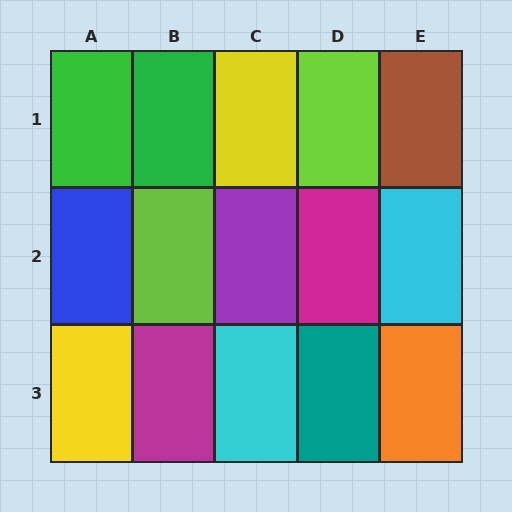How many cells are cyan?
2 cells are cyan.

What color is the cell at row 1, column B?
Green.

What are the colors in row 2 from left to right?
Blue, lime, purple, magenta, cyan.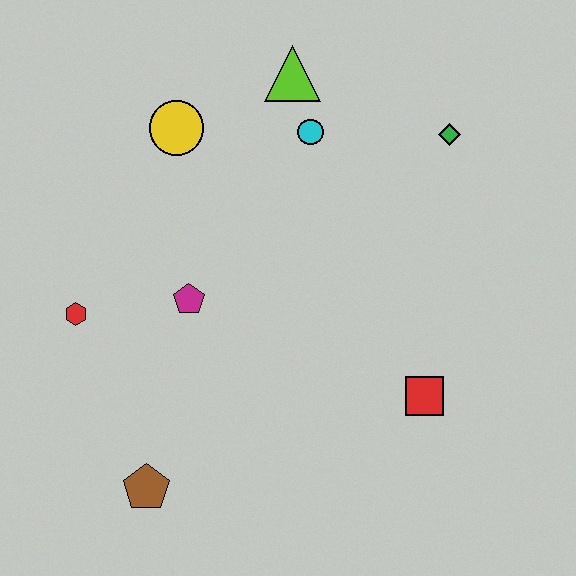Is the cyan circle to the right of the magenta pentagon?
Yes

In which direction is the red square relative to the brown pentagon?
The red square is to the right of the brown pentagon.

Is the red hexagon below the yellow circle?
Yes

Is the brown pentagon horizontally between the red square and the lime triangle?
No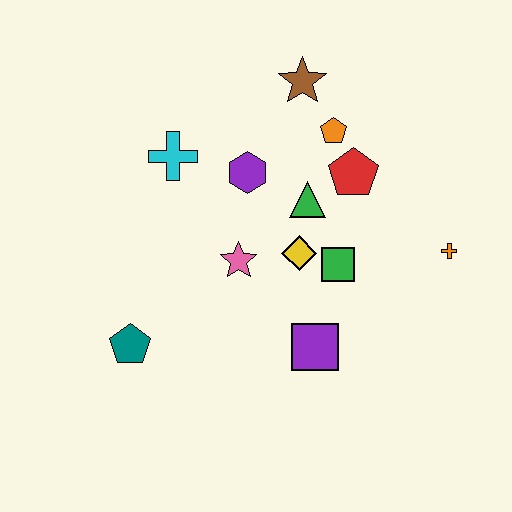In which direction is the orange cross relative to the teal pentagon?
The orange cross is to the right of the teal pentagon.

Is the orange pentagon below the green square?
No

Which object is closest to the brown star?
The orange pentagon is closest to the brown star.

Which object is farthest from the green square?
The teal pentagon is farthest from the green square.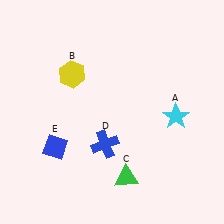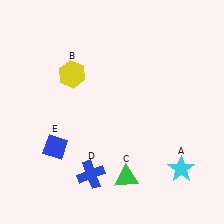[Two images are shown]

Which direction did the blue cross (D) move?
The blue cross (D) moved down.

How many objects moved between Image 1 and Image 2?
2 objects moved between the two images.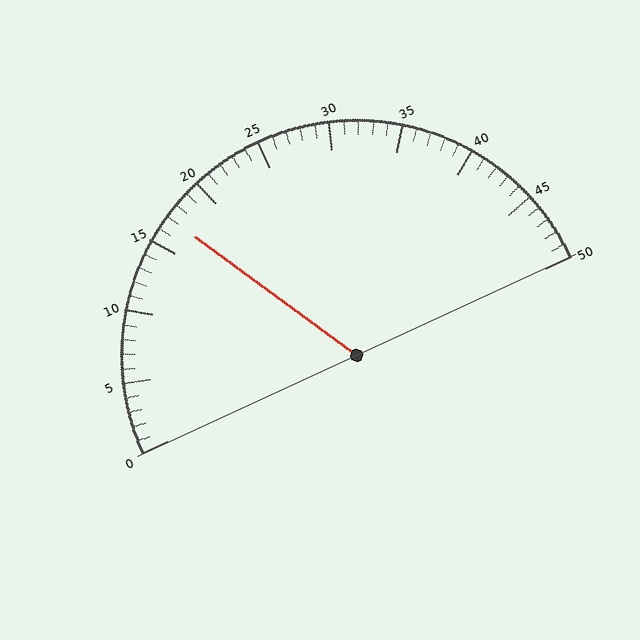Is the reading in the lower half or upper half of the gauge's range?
The reading is in the lower half of the range (0 to 50).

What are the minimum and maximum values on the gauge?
The gauge ranges from 0 to 50.